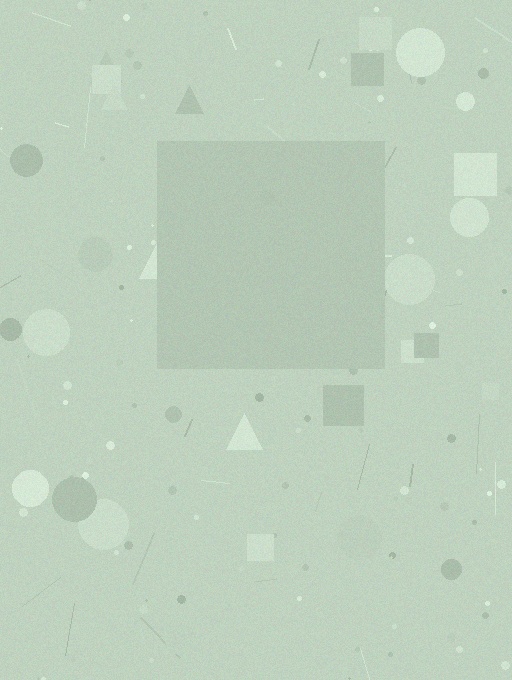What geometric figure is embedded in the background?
A square is embedded in the background.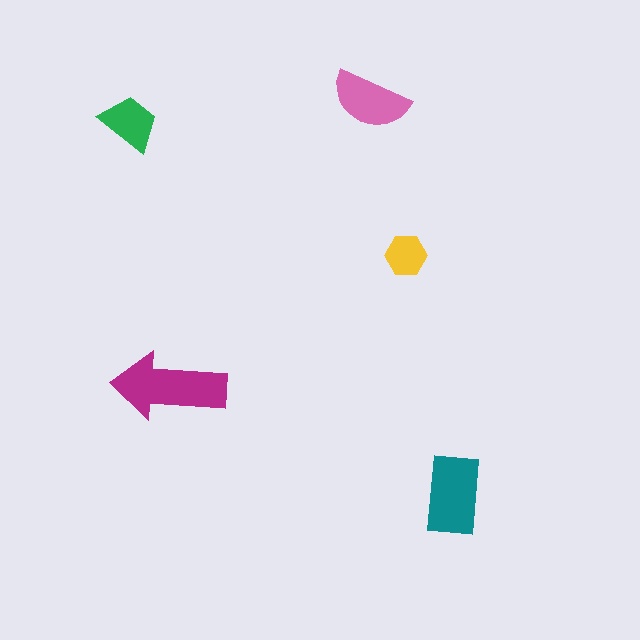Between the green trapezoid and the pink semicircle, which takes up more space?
The pink semicircle.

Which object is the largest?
The magenta arrow.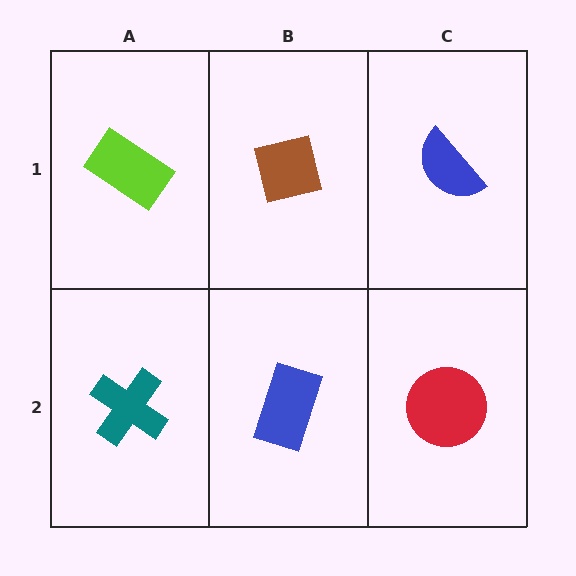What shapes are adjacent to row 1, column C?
A red circle (row 2, column C), a brown square (row 1, column B).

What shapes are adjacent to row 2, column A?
A lime rectangle (row 1, column A), a blue rectangle (row 2, column B).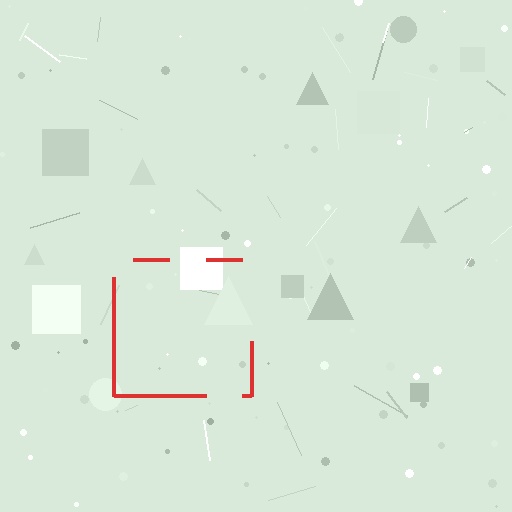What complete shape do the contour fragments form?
The contour fragments form a square.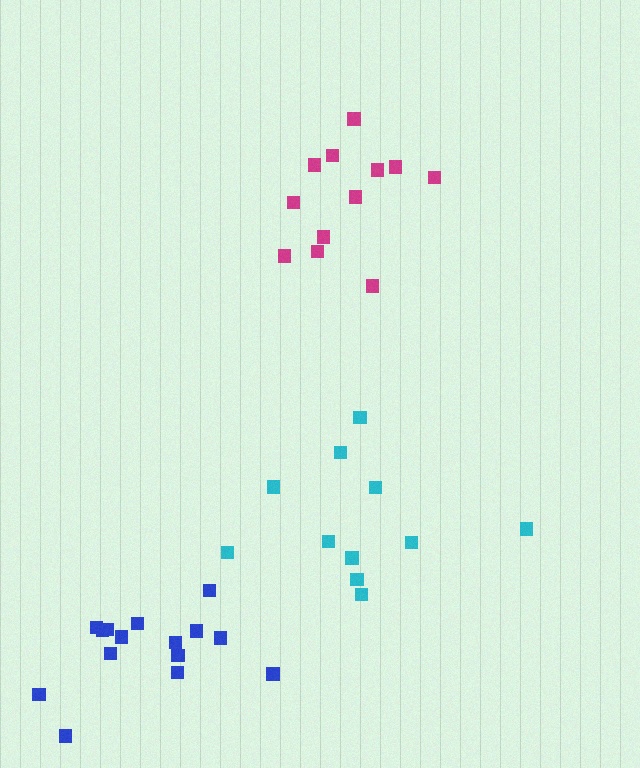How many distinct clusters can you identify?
There are 3 distinct clusters.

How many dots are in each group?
Group 1: 11 dots, Group 2: 15 dots, Group 3: 12 dots (38 total).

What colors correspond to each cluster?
The clusters are colored: cyan, blue, magenta.